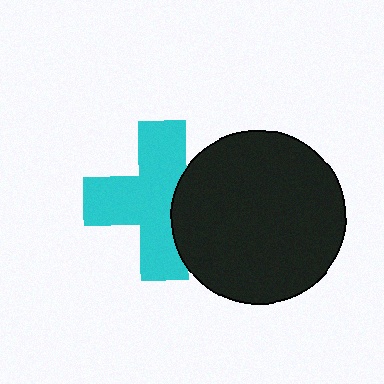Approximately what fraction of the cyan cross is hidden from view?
Roughly 30% of the cyan cross is hidden behind the black circle.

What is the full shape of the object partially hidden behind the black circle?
The partially hidden object is a cyan cross.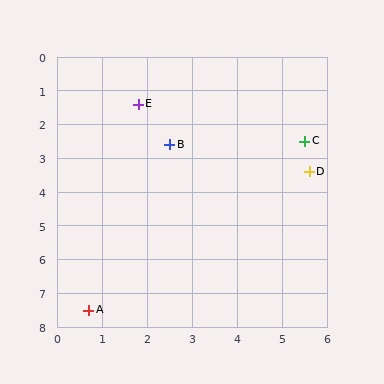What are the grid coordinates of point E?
Point E is at approximately (1.8, 1.4).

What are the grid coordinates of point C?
Point C is at approximately (5.5, 2.5).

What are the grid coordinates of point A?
Point A is at approximately (0.7, 7.5).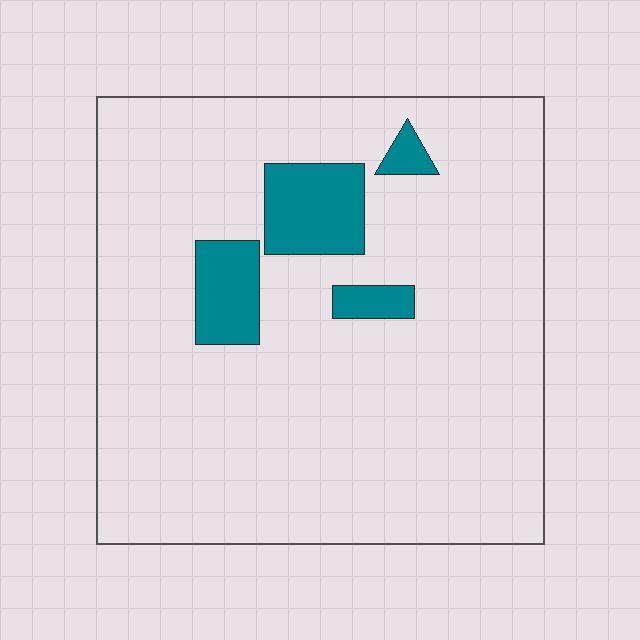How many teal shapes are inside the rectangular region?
4.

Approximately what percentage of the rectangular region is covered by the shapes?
Approximately 10%.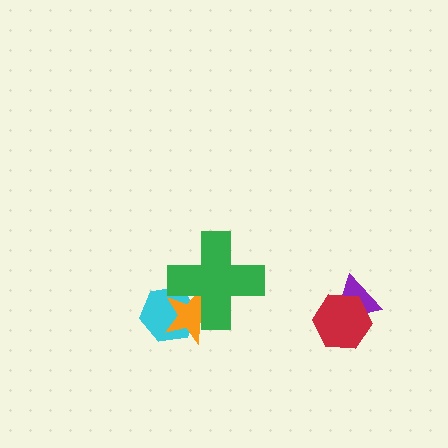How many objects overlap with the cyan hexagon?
2 objects overlap with the cyan hexagon.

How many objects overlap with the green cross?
2 objects overlap with the green cross.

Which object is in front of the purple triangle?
The red hexagon is in front of the purple triangle.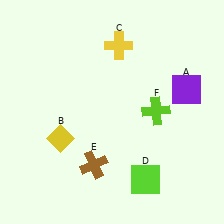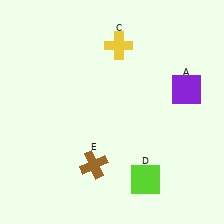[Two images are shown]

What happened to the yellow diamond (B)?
The yellow diamond (B) was removed in Image 2. It was in the bottom-left area of Image 1.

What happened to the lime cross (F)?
The lime cross (F) was removed in Image 2. It was in the top-right area of Image 1.